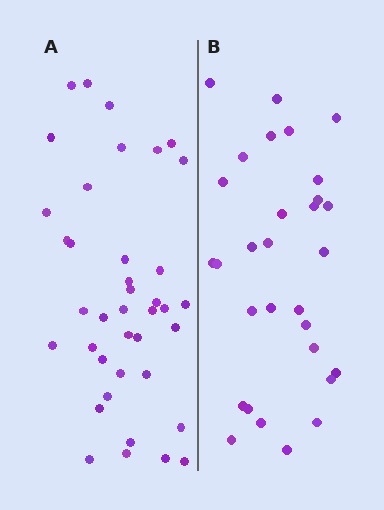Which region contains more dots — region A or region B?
Region A (the left region) has more dots.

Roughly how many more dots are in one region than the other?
Region A has roughly 8 or so more dots than region B.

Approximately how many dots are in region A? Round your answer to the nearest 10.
About 40 dots. (The exact count is 39, which rounds to 40.)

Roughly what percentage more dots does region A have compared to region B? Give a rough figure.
About 30% more.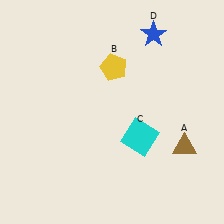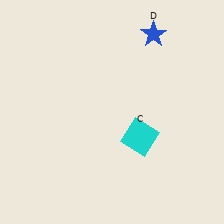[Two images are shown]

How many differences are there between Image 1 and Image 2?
There are 2 differences between the two images.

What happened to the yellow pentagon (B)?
The yellow pentagon (B) was removed in Image 2. It was in the top-right area of Image 1.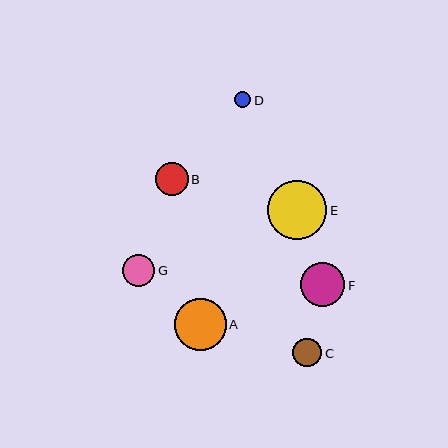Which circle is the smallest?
Circle D is the smallest with a size of approximately 16 pixels.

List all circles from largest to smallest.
From largest to smallest: E, A, F, G, B, C, D.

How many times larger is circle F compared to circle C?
Circle F is approximately 1.5 times the size of circle C.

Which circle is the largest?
Circle E is the largest with a size of approximately 59 pixels.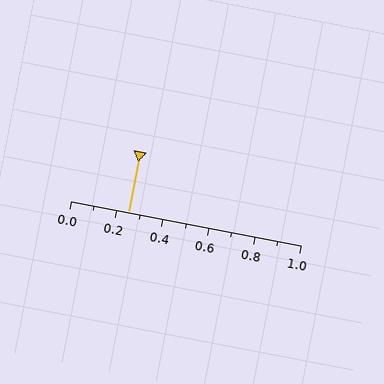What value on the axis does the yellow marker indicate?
The marker indicates approximately 0.25.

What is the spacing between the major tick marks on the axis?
The major ticks are spaced 0.2 apart.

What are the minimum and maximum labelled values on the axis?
The axis runs from 0.0 to 1.0.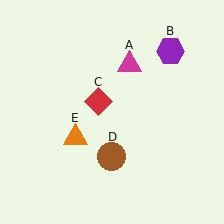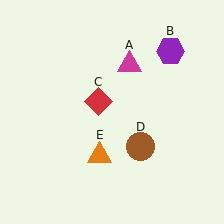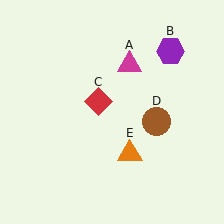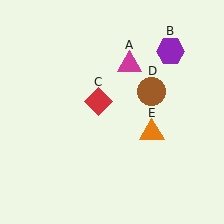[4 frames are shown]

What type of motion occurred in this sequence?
The brown circle (object D), orange triangle (object E) rotated counterclockwise around the center of the scene.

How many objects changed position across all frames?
2 objects changed position: brown circle (object D), orange triangle (object E).